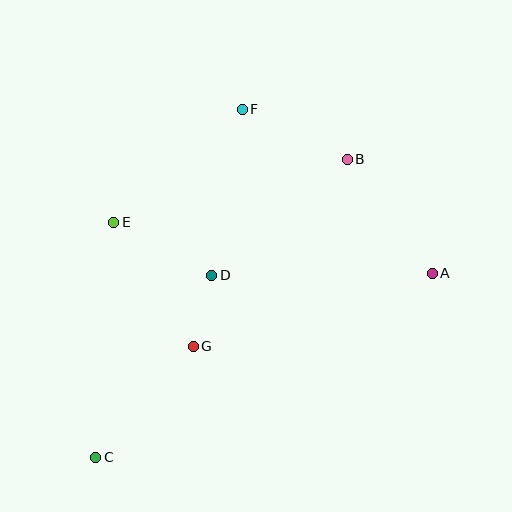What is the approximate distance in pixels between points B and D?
The distance between B and D is approximately 178 pixels.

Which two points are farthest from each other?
Points B and C are farthest from each other.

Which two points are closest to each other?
Points D and G are closest to each other.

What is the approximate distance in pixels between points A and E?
The distance between A and E is approximately 322 pixels.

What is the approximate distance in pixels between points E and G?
The distance between E and G is approximately 147 pixels.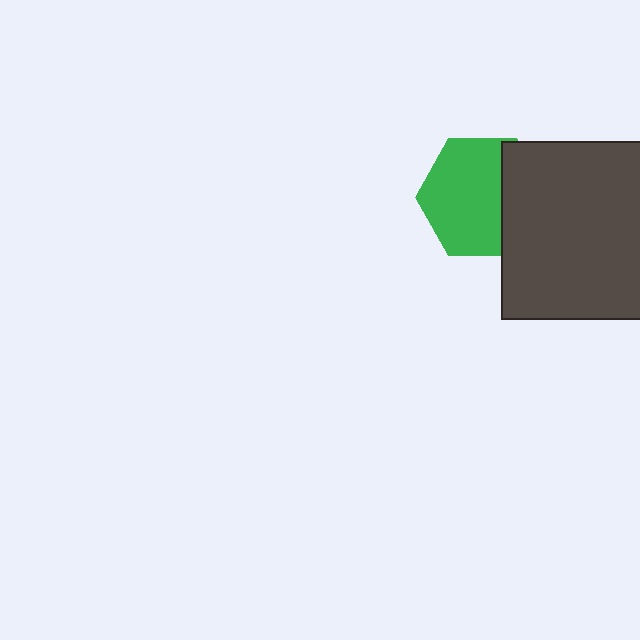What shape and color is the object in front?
The object in front is a dark gray square.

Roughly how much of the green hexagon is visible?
Most of it is visible (roughly 69%).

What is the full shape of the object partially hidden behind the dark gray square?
The partially hidden object is a green hexagon.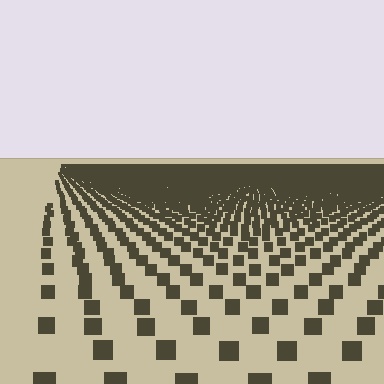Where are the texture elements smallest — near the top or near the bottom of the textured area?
Near the top.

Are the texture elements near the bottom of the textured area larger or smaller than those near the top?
Larger. Near the bottom, elements are closer to the viewer and appear at a bigger on-screen size.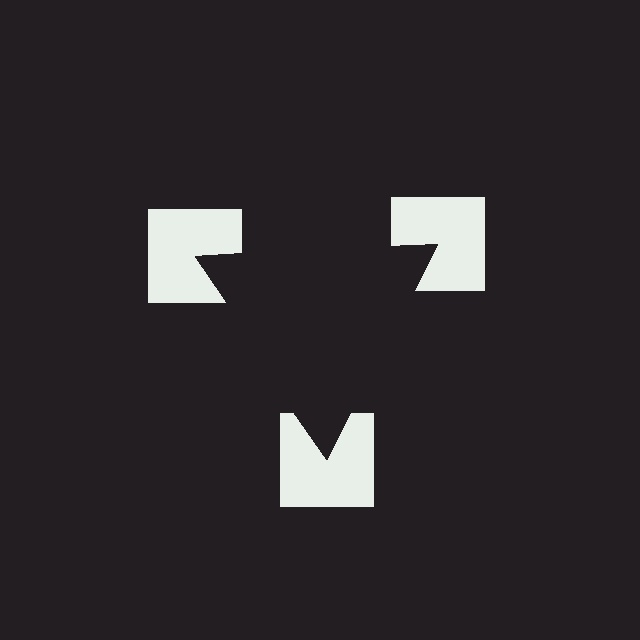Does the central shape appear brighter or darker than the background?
It typically appears slightly darker than the background, even though no actual brightness change is drawn.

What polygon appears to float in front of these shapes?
An illusory triangle — its edges are inferred from the aligned wedge cuts in the notched squares, not physically drawn.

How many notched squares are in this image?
There are 3 — one at each vertex of the illusory triangle.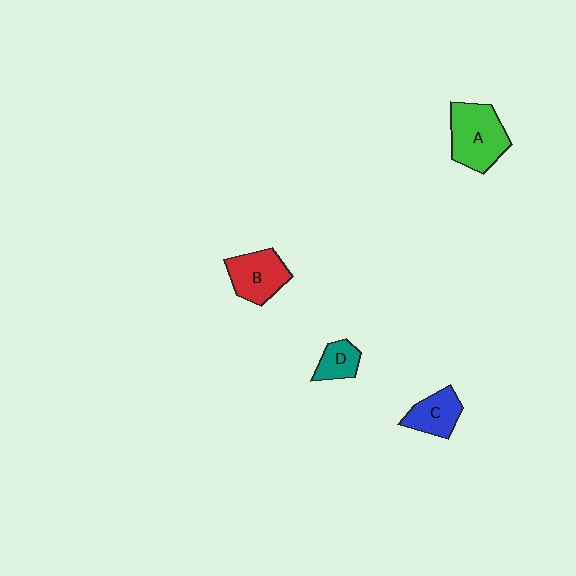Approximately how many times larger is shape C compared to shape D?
Approximately 1.4 times.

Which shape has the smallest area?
Shape D (teal).